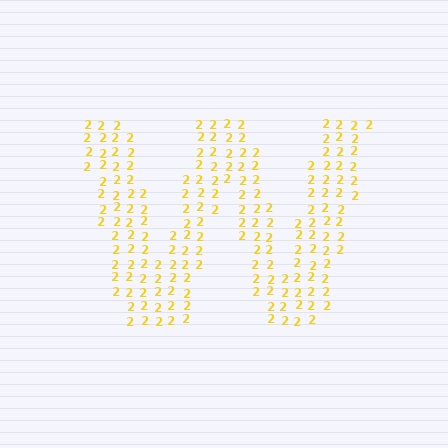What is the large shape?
The large shape is the letter W.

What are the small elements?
The small elements are digit 2's.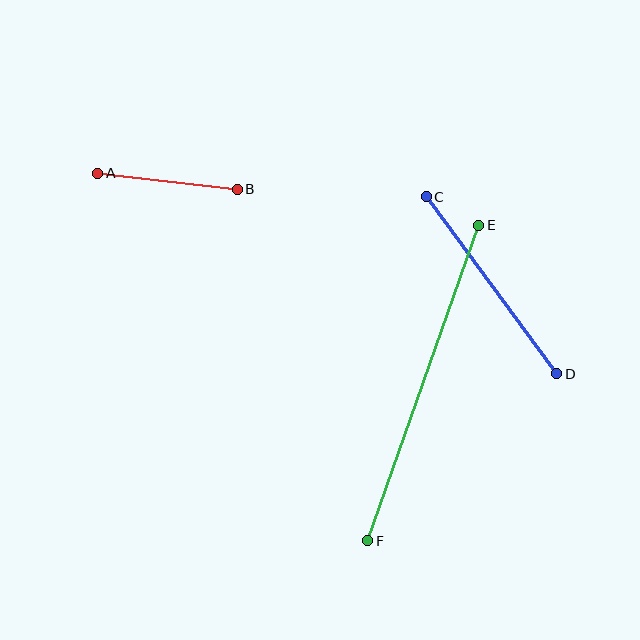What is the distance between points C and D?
The distance is approximately 220 pixels.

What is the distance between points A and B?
The distance is approximately 141 pixels.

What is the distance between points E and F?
The distance is approximately 334 pixels.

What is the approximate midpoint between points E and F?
The midpoint is at approximately (423, 383) pixels.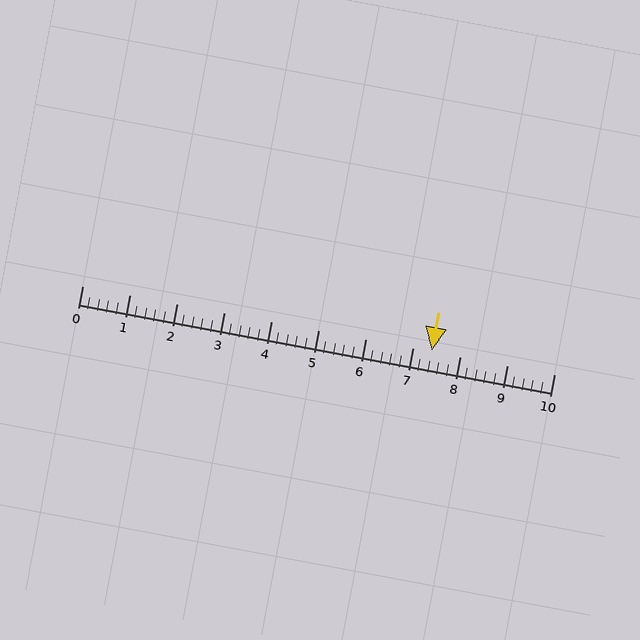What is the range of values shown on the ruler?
The ruler shows values from 0 to 10.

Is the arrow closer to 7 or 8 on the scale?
The arrow is closer to 7.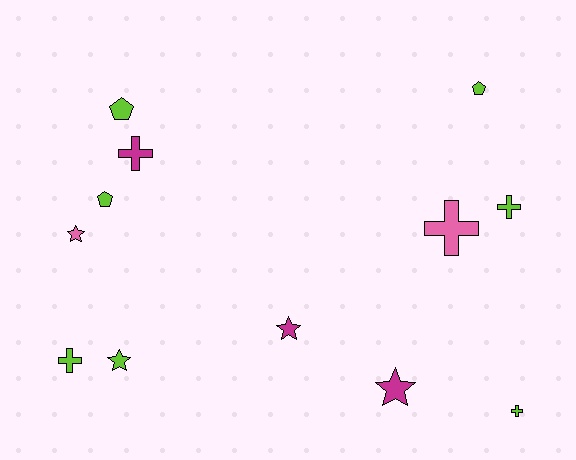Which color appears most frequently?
Lime, with 7 objects.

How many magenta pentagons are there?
There are no magenta pentagons.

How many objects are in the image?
There are 12 objects.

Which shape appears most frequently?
Cross, with 5 objects.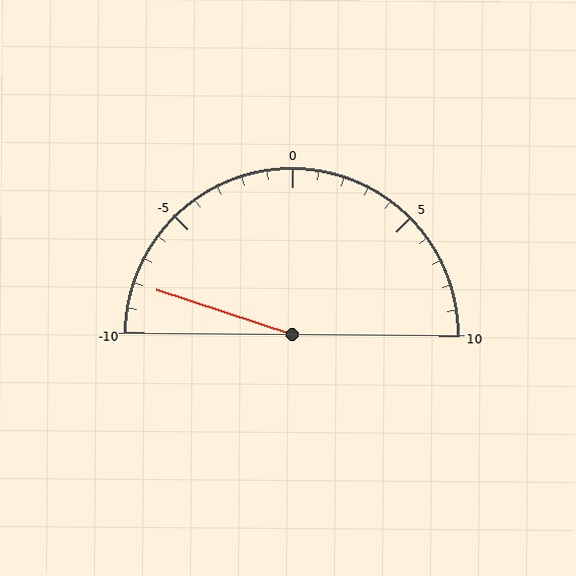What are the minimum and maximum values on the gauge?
The gauge ranges from -10 to 10.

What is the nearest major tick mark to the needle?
The nearest major tick mark is -10.